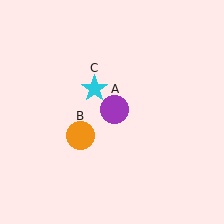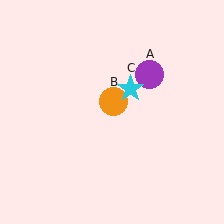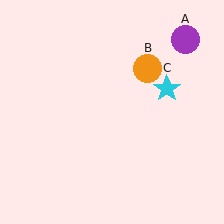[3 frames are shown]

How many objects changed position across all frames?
3 objects changed position: purple circle (object A), orange circle (object B), cyan star (object C).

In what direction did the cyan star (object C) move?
The cyan star (object C) moved right.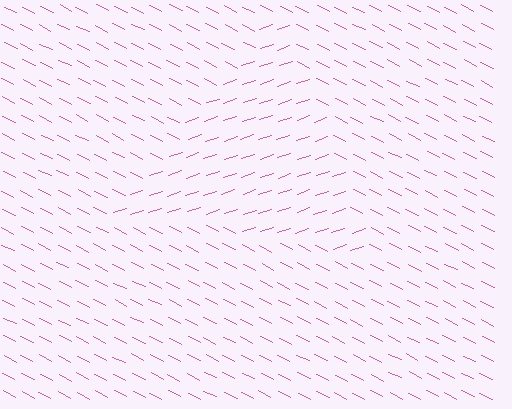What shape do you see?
I see a triangle.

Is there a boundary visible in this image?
Yes, there is a texture boundary formed by a change in line orientation.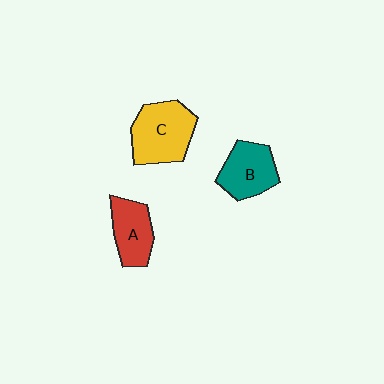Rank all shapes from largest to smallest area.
From largest to smallest: C (yellow), B (teal), A (red).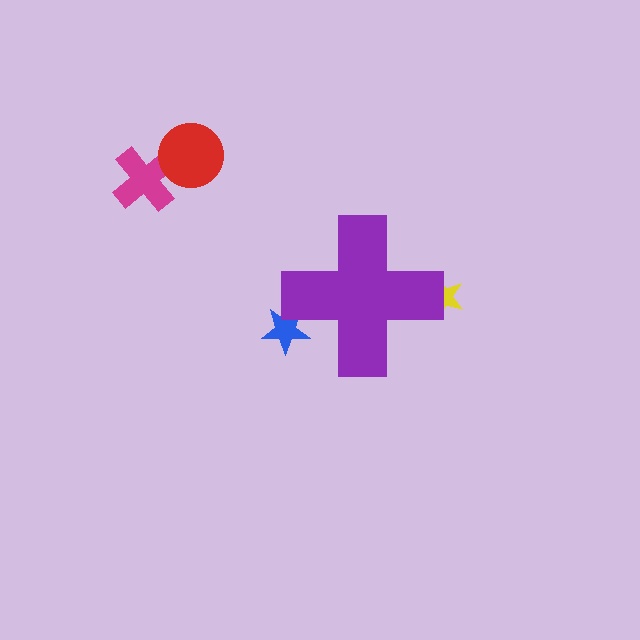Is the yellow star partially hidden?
Yes, the yellow star is partially hidden behind the purple cross.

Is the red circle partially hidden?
No, the red circle is fully visible.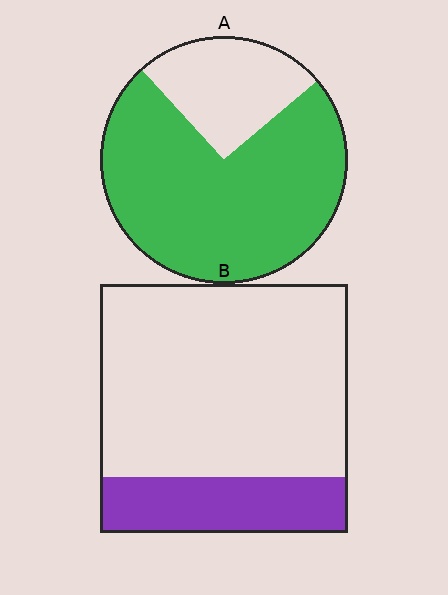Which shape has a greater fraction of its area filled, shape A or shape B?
Shape A.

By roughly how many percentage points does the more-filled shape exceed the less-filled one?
By roughly 50 percentage points (A over B).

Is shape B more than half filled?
No.